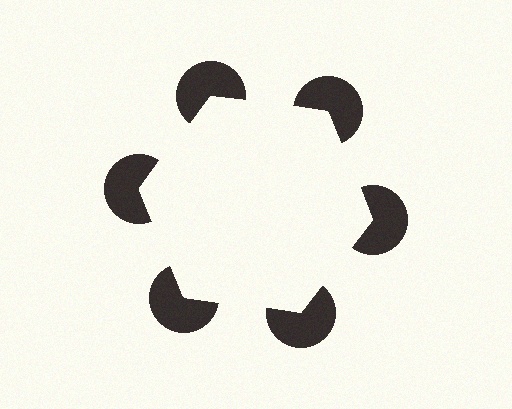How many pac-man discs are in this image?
There are 6 — one at each vertex of the illusory hexagon.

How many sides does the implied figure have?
6 sides.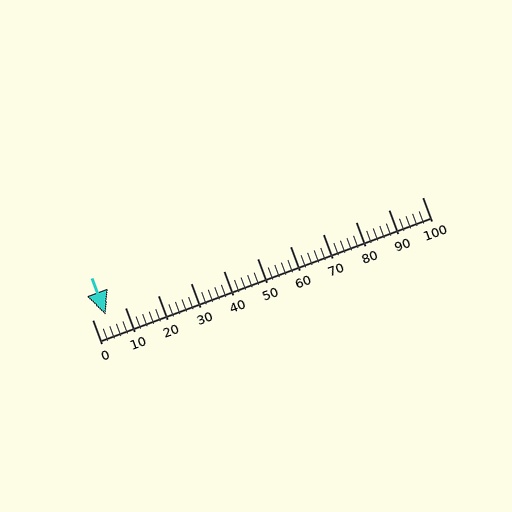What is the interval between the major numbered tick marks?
The major tick marks are spaced 10 units apart.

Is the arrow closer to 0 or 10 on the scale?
The arrow is closer to 0.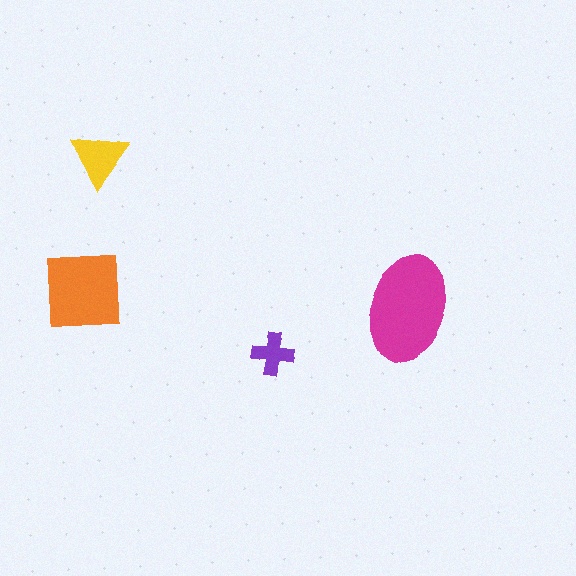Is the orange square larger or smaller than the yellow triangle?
Larger.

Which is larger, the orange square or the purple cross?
The orange square.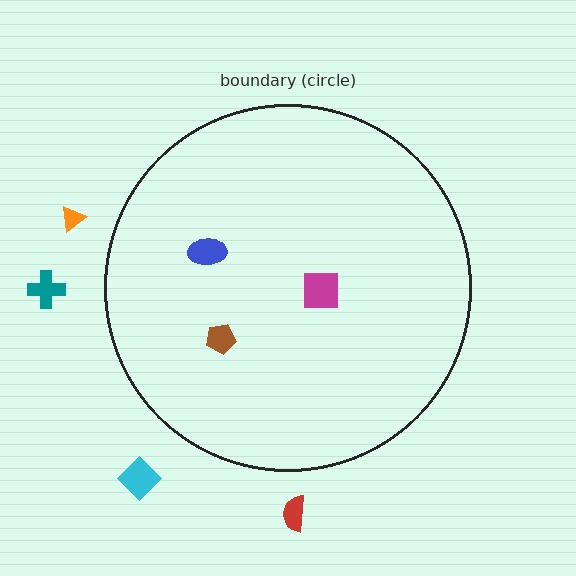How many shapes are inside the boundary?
3 inside, 4 outside.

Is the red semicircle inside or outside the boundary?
Outside.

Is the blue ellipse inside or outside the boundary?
Inside.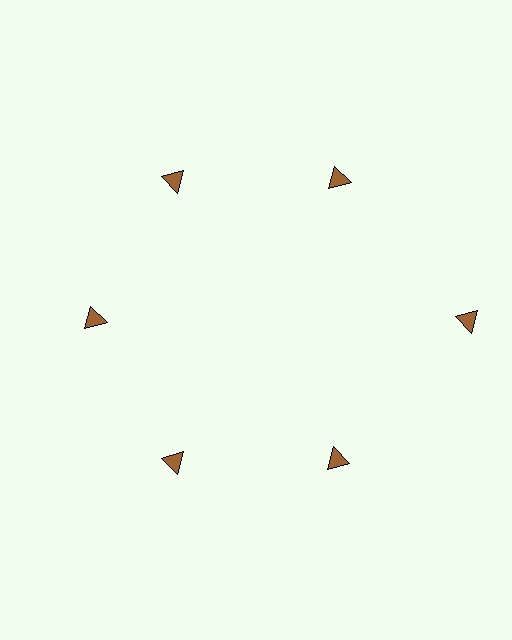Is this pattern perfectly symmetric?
No. The 6 brown triangles are arranged in a ring, but one element near the 3 o'clock position is pushed outward from the center, breaking the 6-fold rotational symmetry.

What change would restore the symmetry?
The symmetry would be restored by moving it inward, back onto the ring so that all 6 triangles sit at equal angles and equal distance from the center.